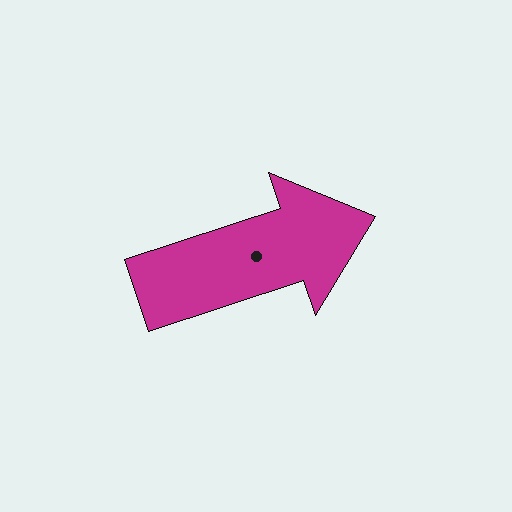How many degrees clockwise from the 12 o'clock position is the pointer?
Approximately 72 degrees.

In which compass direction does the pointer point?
East.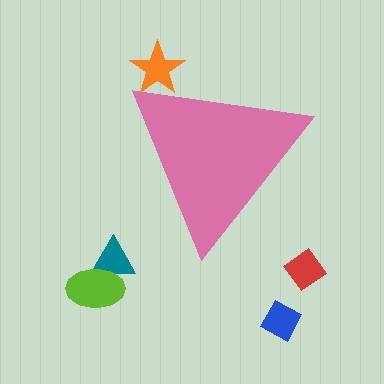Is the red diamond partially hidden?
No, the red diamond is fully visible.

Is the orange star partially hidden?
Yes, the orange star is partially hidden behind the pink triangle.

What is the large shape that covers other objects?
A pink triangle.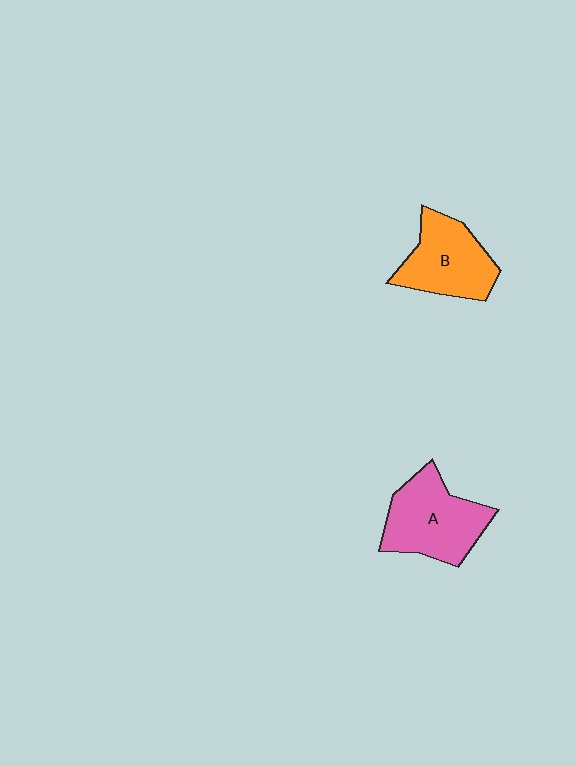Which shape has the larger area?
Shape A (pink).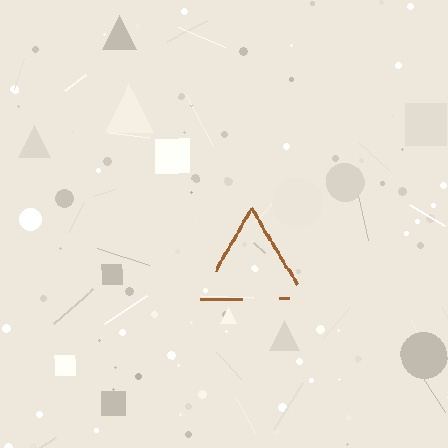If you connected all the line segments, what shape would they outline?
They would outline a triangle.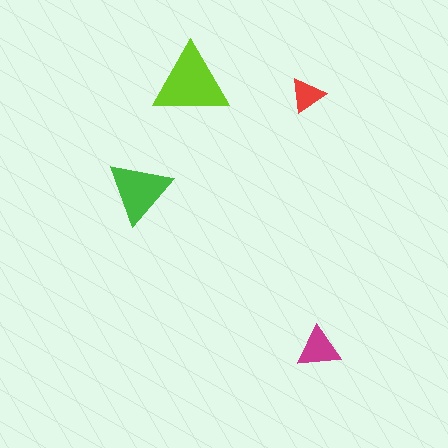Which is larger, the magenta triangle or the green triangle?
The green one.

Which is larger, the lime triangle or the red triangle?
The lime one.